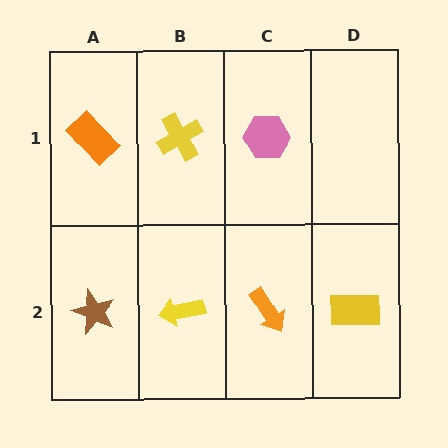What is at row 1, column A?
An orange rectangle.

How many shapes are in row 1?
3 shapes.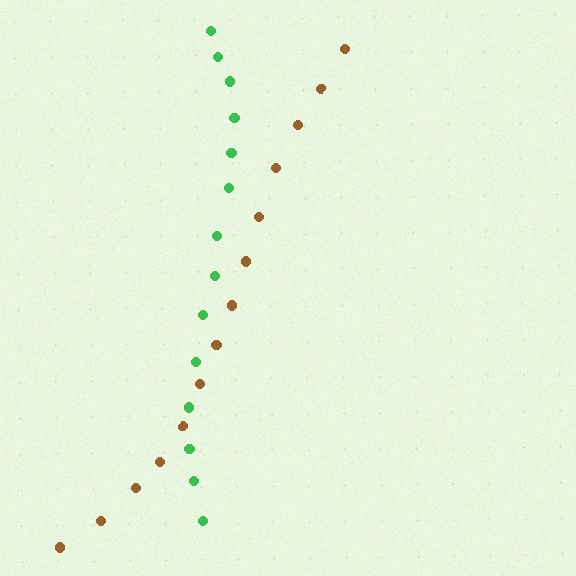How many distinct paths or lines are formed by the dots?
There are 2 distinct paths.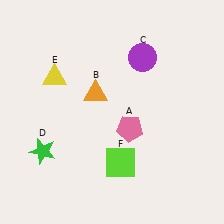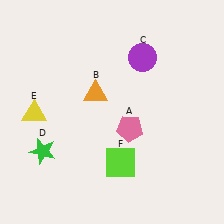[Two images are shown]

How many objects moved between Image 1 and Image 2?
1 object moved between the two images.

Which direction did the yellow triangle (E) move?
The yellow triangle (E) moved down.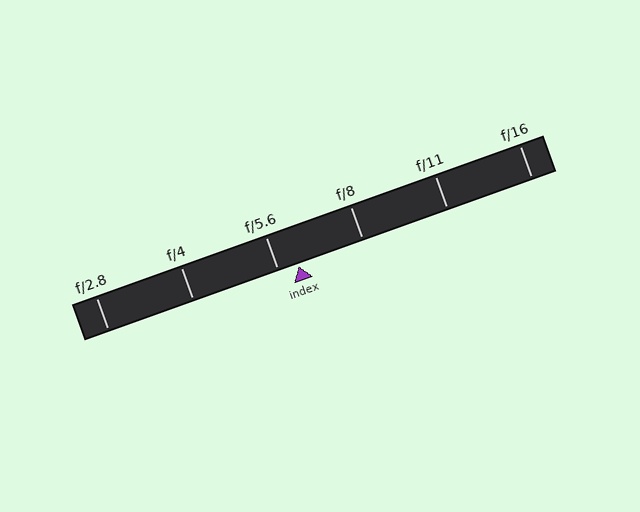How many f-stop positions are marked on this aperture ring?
There are 6 f-stop positions marked.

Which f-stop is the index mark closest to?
The index mark is closest to f/5.6.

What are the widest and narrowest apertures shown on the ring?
The widest aperture shown is f/2.8 and the narrowest is f/16.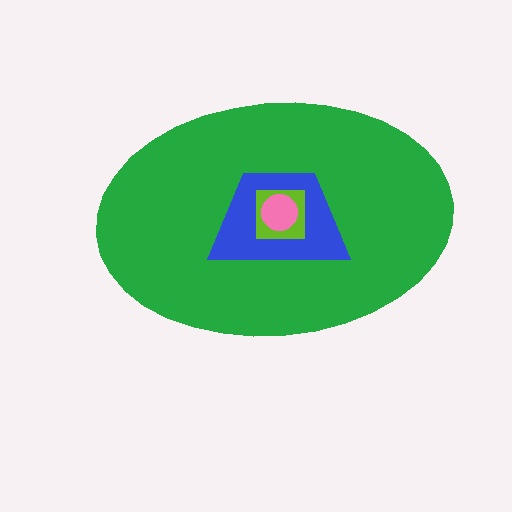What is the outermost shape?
The green ellipse.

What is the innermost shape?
The pink circle.